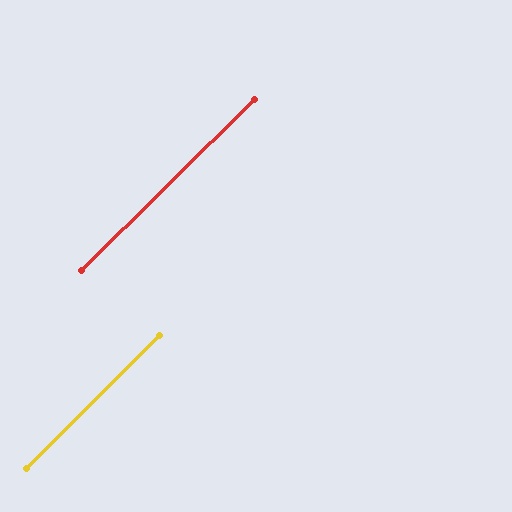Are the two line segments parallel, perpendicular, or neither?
Parallel — their directions differ by only 0.3°.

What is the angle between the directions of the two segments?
Approximately 0 degrees.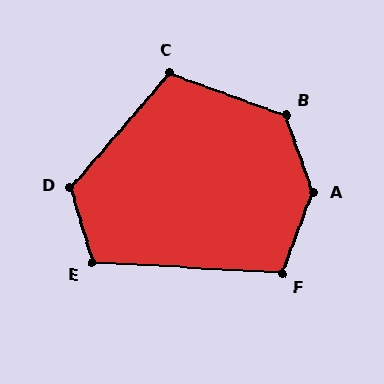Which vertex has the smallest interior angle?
F, at approximately 108 degrees.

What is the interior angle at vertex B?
Approximately 129 degrees (obtuse).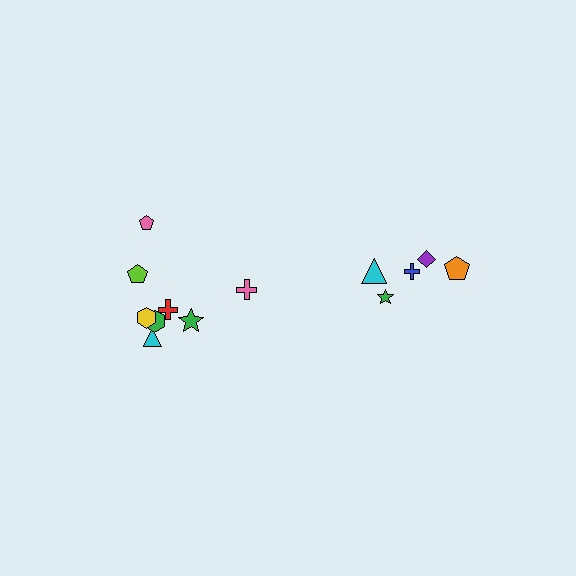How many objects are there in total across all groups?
There are 13 objects.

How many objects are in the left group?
There are 8 objects.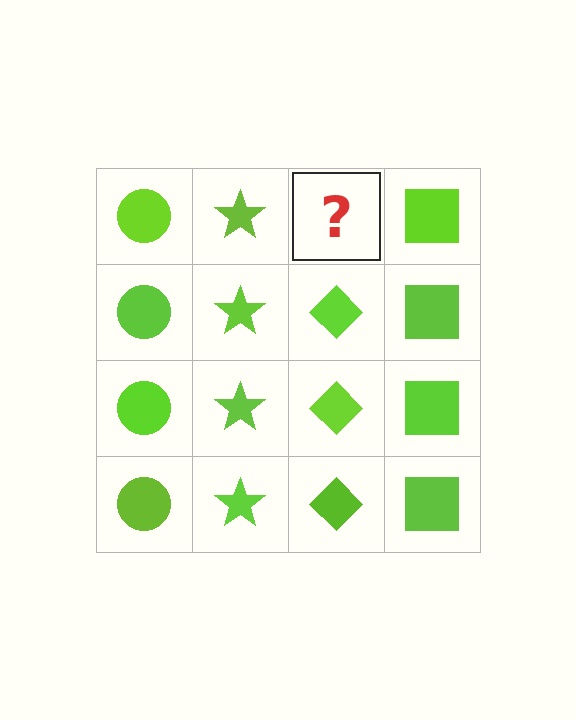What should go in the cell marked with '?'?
The missing cell should contain a lime diamond.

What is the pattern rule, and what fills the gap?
The rule is that each column has a consistent shape. The gap should be filled with a lime diamond.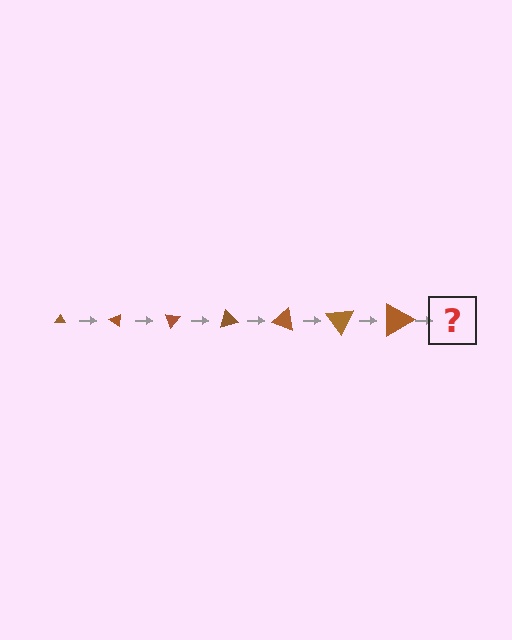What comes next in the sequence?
The next element should be a triangle, larger than the previous one and rotated 245 degrees from the start.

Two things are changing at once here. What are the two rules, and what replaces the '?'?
The two rules are that the triangle grows larger each step and it rotates 35 degrees each step. The '?' should be a triangle, larger than the previous one and rotated 245 degrees from the start.